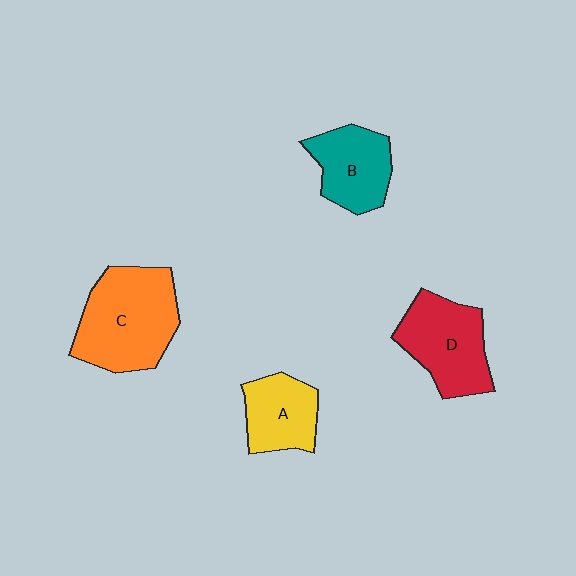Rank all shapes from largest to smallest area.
From largest to smallest: C (orange), D (red), B (teal), A (yellow).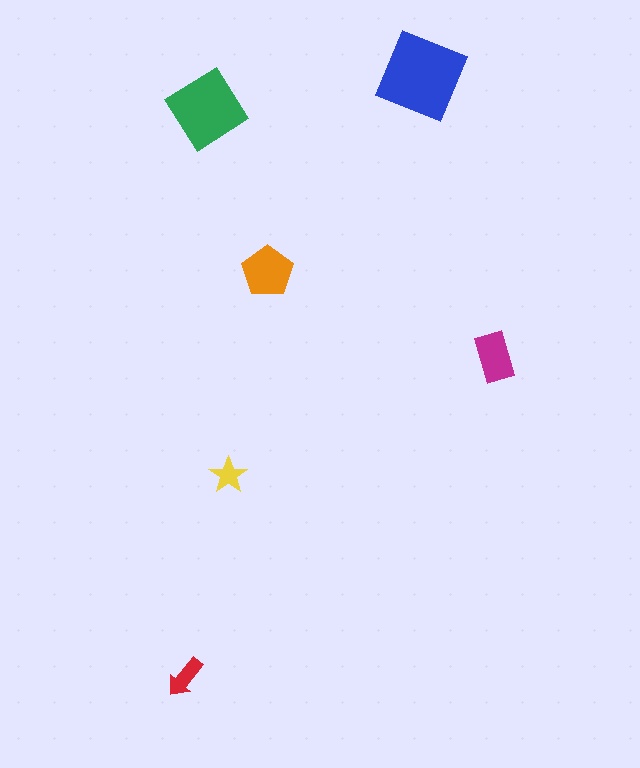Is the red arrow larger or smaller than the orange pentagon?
Smaller.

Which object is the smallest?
The yellow star.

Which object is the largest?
The blue square.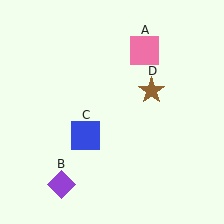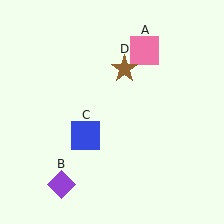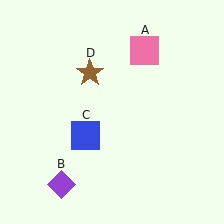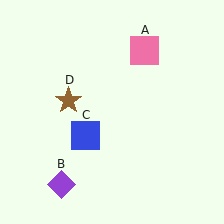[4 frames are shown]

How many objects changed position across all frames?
1 object changed position: brown star (object D).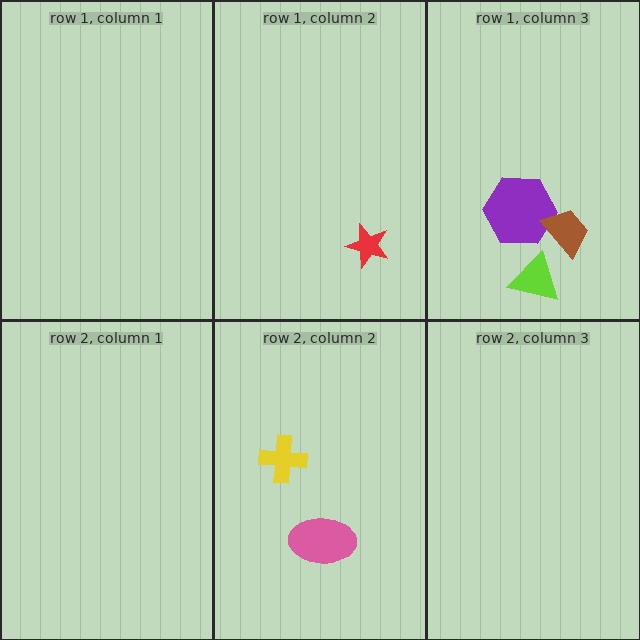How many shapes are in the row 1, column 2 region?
1.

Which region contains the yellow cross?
The row 2, column 2 region.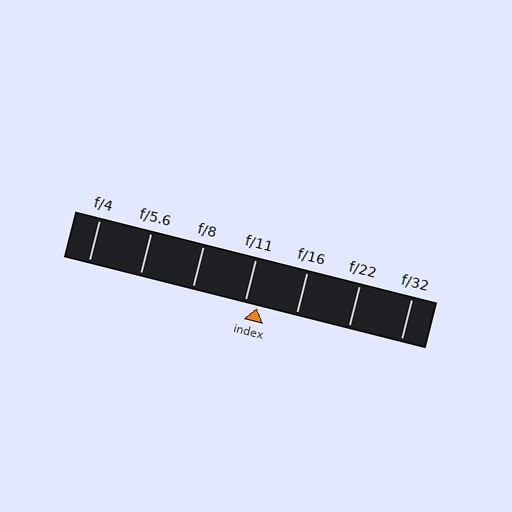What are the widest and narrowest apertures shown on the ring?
The widest aperture shown is f/4 and the narrowest is f/32.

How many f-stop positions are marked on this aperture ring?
There are 7 f-stop positions marked.